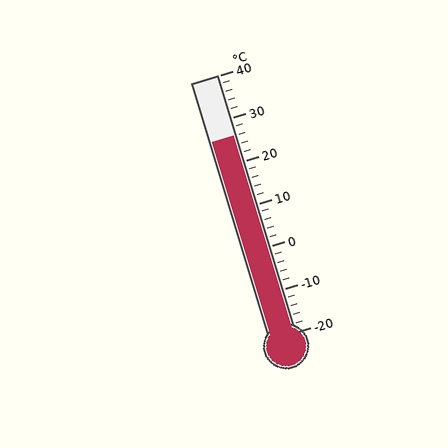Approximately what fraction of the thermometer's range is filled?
The thermometer is filled to approximately 75% of its range.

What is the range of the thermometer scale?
The thermometer scale ranges from -20°C to 40°C.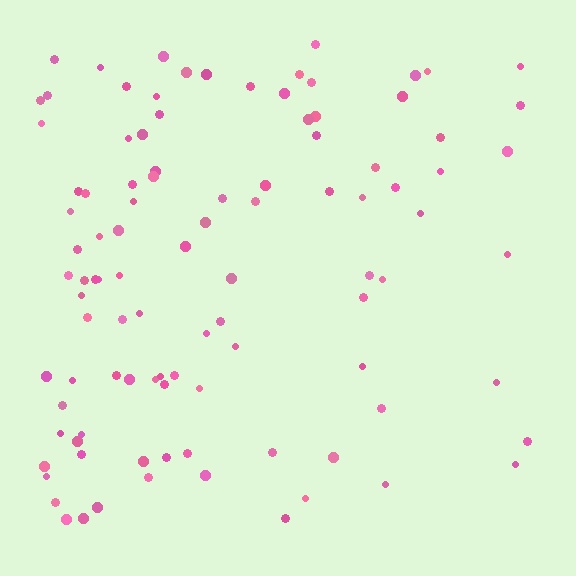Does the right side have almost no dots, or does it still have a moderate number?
Still a moderate number, just noticeably fewer than the left.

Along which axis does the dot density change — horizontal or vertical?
Horizontal.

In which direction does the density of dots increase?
From right to left, with the left side densest.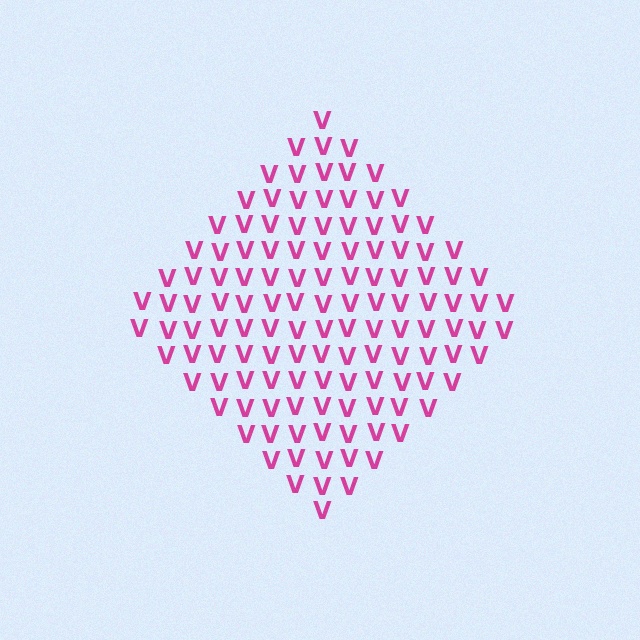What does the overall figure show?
The overall figure shows a diamond.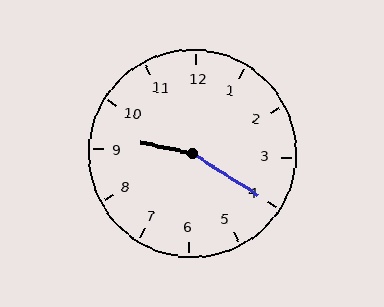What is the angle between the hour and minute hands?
Approximately 160 degrees.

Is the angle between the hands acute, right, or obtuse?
It is obtuse.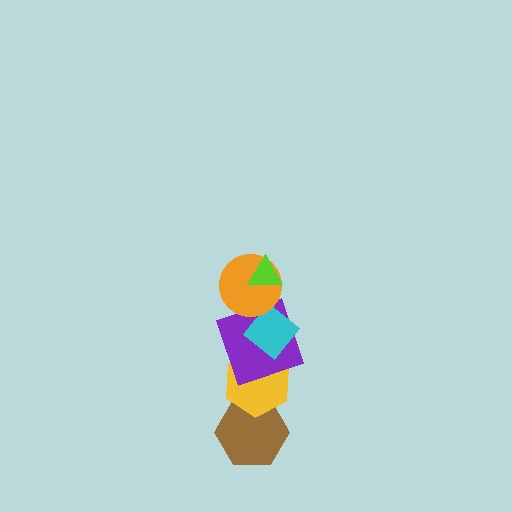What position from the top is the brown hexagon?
The brown hexagon is 6th from the top.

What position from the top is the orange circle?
The orange circle is 2nd from the top.